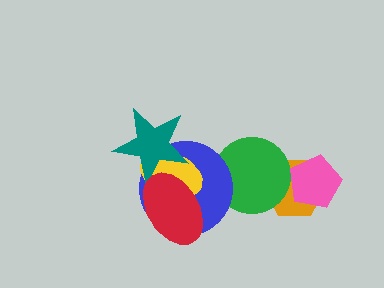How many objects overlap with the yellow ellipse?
3 objects overlap with the yellow ellipse.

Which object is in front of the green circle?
The blue circle is in front of the green circle.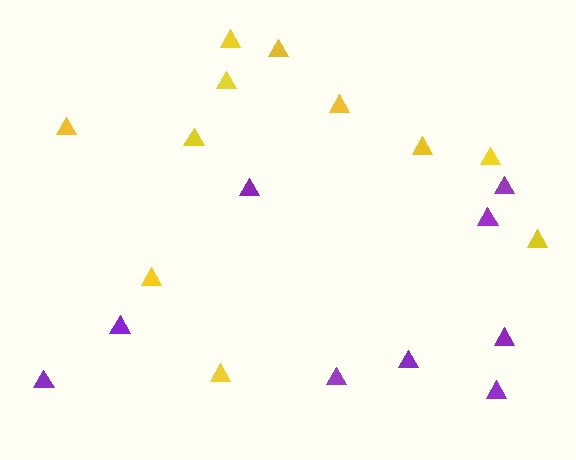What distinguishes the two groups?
There are 2 groups: one group of yellow triangles (11) and one group of purple triangles (9).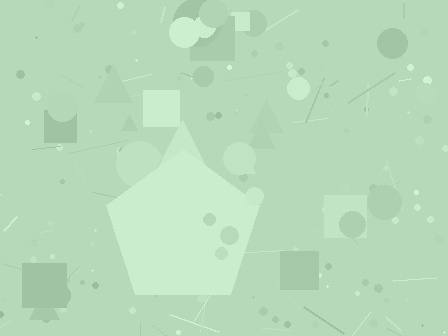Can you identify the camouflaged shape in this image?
The camouflaged shape is a pentagon.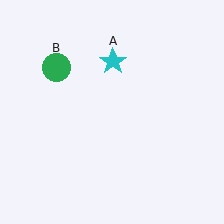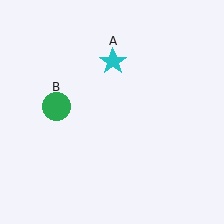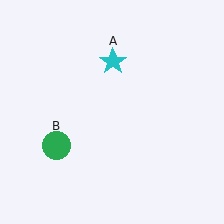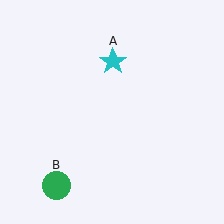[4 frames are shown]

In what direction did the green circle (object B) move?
The green circle (object B) moved down.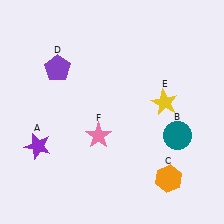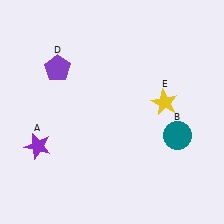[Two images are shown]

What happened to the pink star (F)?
The pink star (F) was removed in Image 2. It was in the bottom-left area of Image 1.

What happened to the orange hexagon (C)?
The orange hexagon (C) was removed in Image 2. It was in the bottom-right area of Image 1.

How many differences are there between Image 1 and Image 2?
There are 2 differences between the two images.